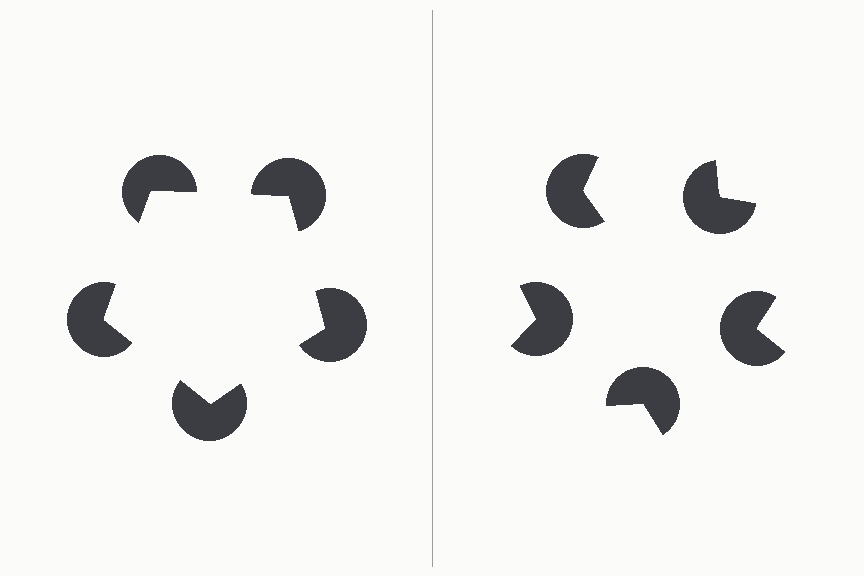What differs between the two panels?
The pac-man discs are positioned identically on both sides; only the wedge orientations differ. On the left they align to a pentagon; on the right they are misaligned.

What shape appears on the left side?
An illusory pentagon.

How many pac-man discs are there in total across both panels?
10 — 5 on each side.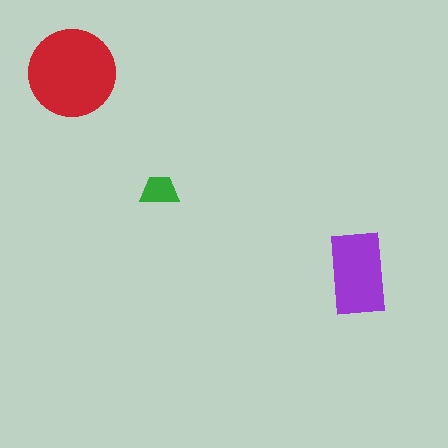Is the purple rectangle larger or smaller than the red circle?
Smaller.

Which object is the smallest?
The green trapezoid.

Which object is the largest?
The red circle.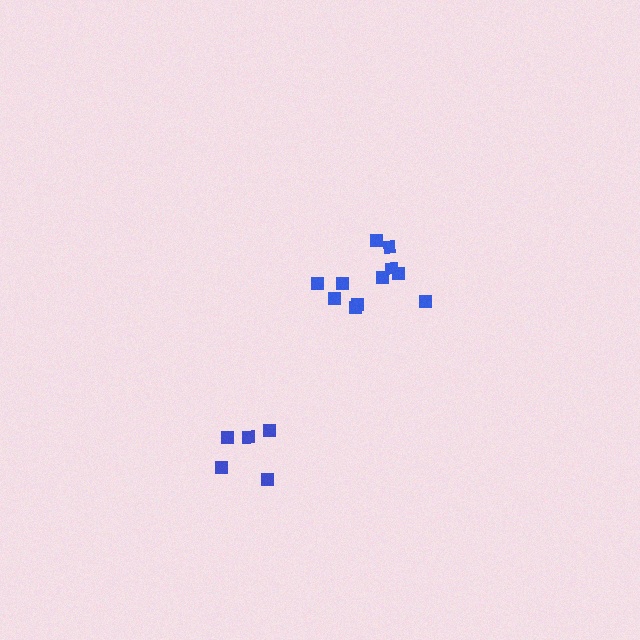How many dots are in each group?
Group 1: 5 dots, Group 2: 11 dots (16 total).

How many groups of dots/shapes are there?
There are 2 groups.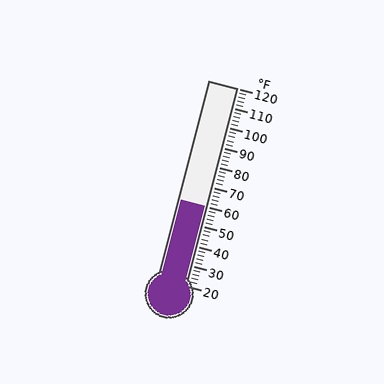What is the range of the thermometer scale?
The thermometer scale ranges from 20°F to 120°F.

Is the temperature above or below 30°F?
The temperature is above 30°F.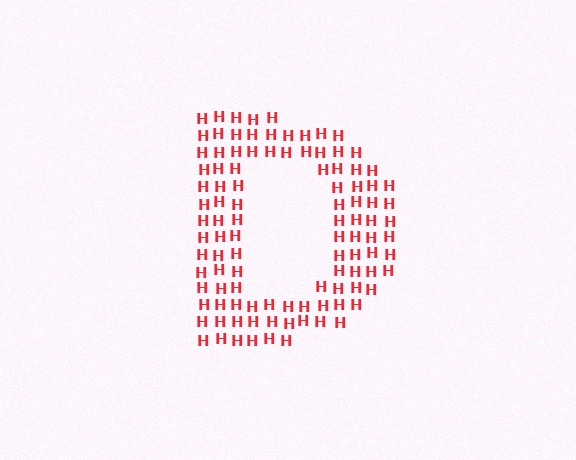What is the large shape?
The large shape is the letter D.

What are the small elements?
The small elements are letter H's.